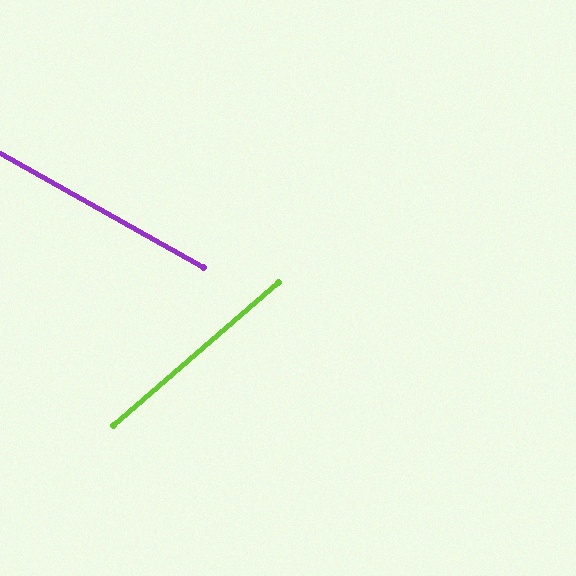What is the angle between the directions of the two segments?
Approximately 70 degrees.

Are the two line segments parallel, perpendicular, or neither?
Neither parallel nor perpendicular — they differ by about 70°.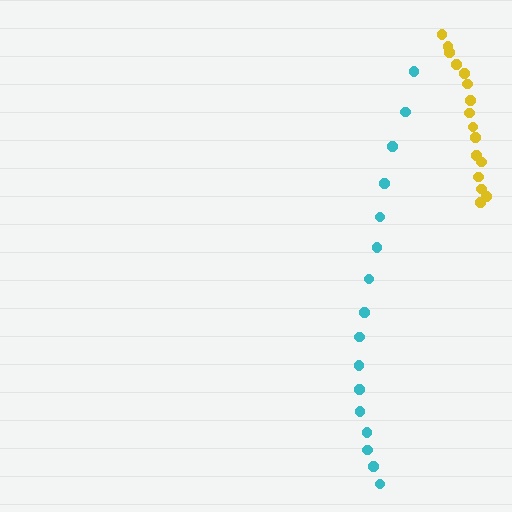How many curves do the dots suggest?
There are 2 distinct paths.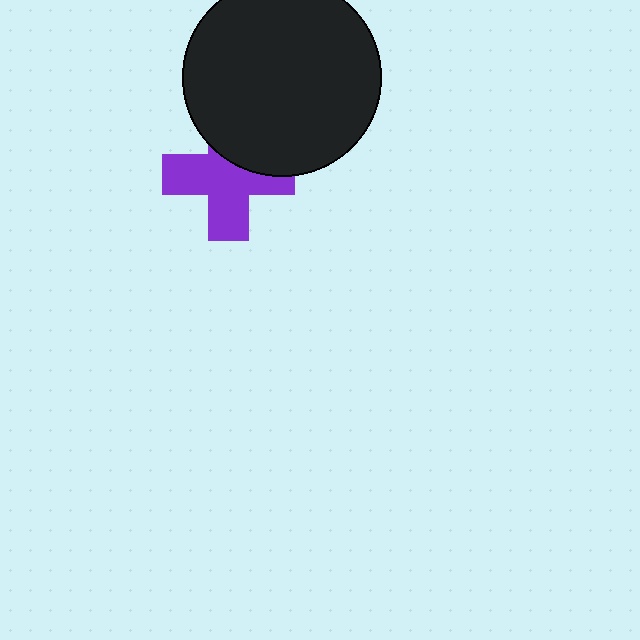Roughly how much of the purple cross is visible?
Most of it is visible (roughly 66%).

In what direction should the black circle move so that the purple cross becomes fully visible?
The black circle should move up. That is the shortest direction to clear the overlap and leave the purple cross fully visible.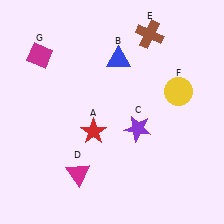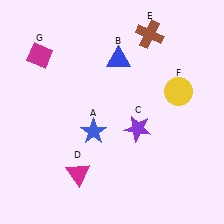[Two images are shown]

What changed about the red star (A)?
In Image 1, A is red. In Image 2, it changed to blue.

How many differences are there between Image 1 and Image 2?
There is 1 difference between the two images.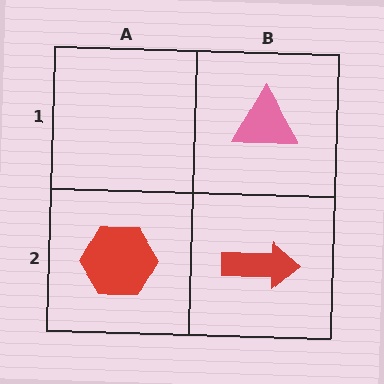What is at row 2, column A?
A red hexagon.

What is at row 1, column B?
A pink triangle.